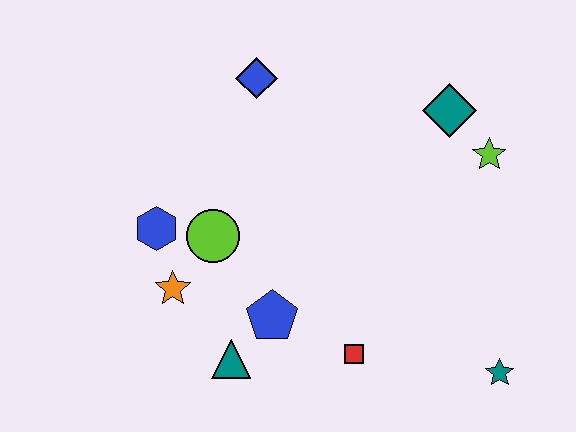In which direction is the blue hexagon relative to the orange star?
The blue hexagon is above the orange star.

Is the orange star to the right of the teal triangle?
No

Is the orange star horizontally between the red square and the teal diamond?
No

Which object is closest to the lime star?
The teal diamond is closest to the lime star.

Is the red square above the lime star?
No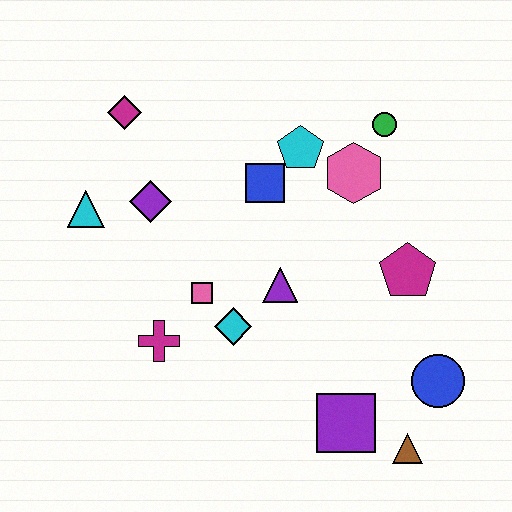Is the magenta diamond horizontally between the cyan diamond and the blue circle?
No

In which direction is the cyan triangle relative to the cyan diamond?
The cyan triangle is to the left of the cyan diamond.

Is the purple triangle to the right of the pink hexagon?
No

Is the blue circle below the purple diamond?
Yes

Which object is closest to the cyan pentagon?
The blue square is closest to the cyan pentagon.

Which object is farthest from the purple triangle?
The magenta diamond is farthest from the purple triangle.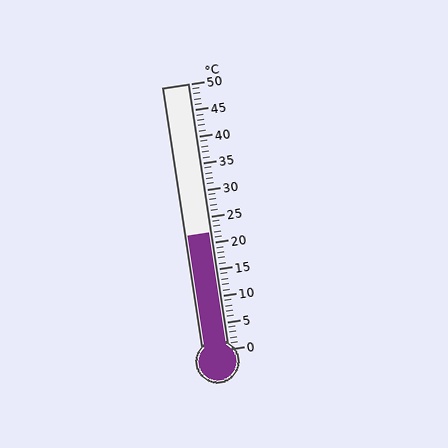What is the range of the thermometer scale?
The thermometer scale ranges from 0°C to 50°C.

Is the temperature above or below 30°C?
The temperature is below 30°C.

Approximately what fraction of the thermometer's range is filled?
The thermometer is filled to approximately 45% of its range.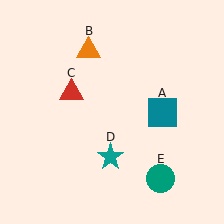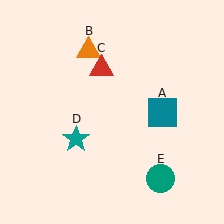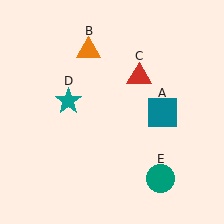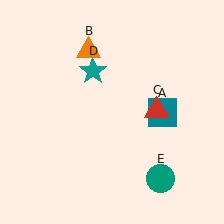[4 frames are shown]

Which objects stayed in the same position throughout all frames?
Teal square (object A) and orange triangle (object B) and teal circle (object E) remained stationary.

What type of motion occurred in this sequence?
The red triangle (object C), teal star (object D) rotated clockwise around the center of the scene.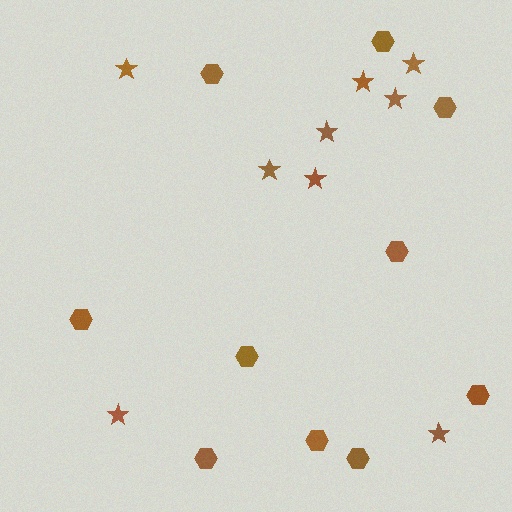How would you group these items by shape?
There are 2 groups: one group of stars (9) and one group of hexagons (10).